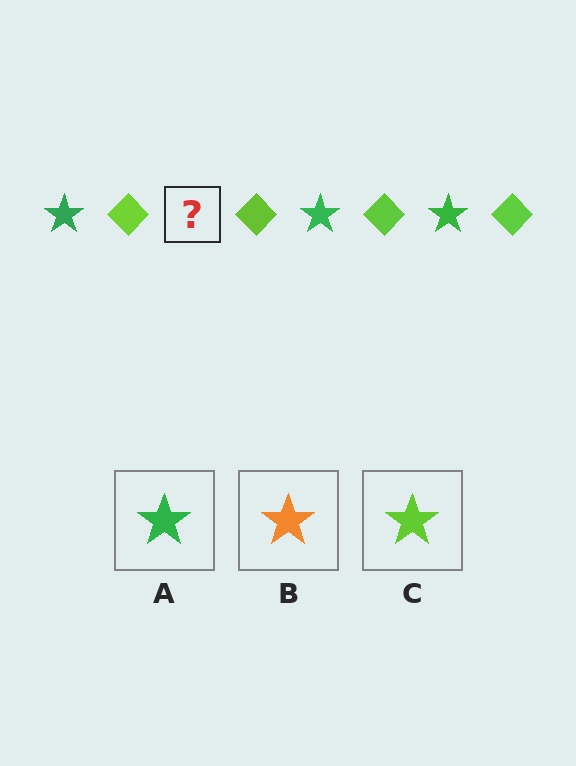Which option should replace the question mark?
Option A.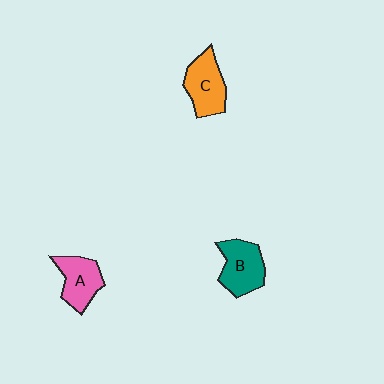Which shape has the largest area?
Shape B (teal).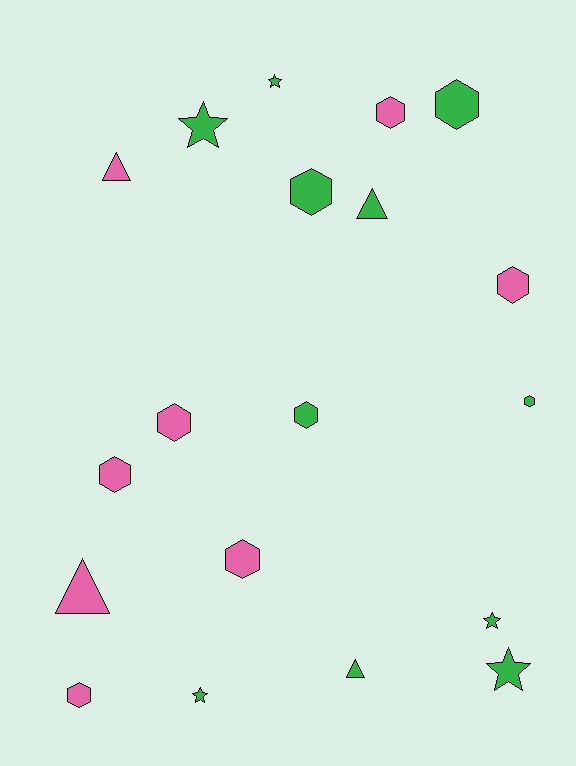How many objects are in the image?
There are 19 objects.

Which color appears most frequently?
Green, with 11 objects.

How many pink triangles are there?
There are 2 pink triangles.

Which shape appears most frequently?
Hexagon, with 10 objects.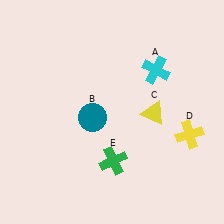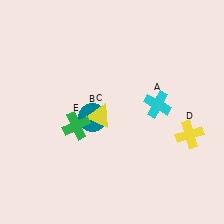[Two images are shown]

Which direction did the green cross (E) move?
The green cross (E) moved left.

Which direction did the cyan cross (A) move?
The cyan cross (A) moved down.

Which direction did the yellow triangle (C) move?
The yellow triangle (C) moved left.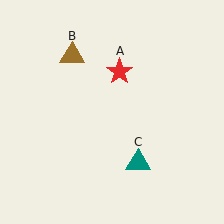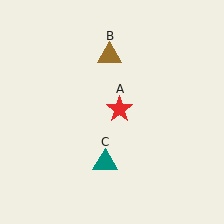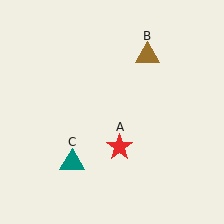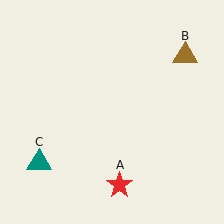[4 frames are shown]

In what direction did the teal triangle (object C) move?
The teal triangle (object C) moved left.